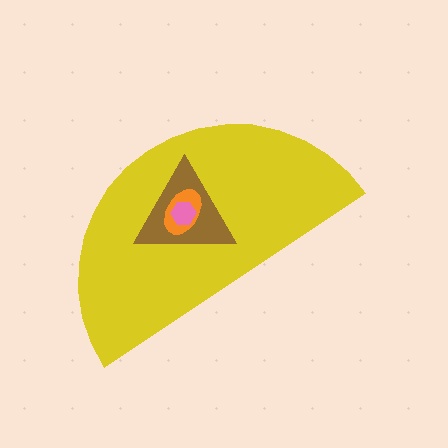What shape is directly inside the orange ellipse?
The pink hexagon.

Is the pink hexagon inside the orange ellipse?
Yes.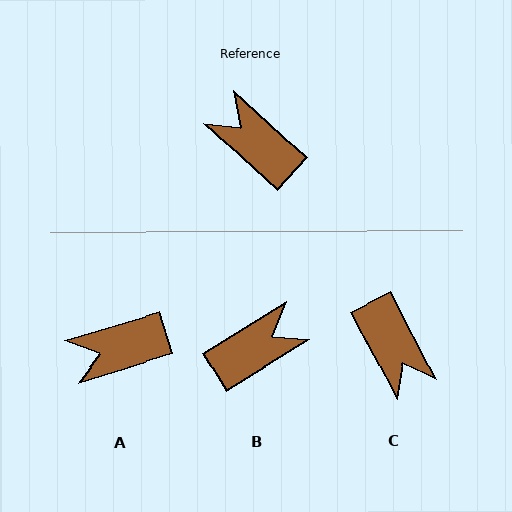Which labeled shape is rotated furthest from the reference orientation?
C, about 160 degrees away.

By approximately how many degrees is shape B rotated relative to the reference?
Approximately 105 degrees clockwise.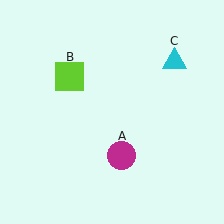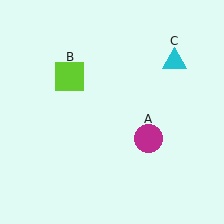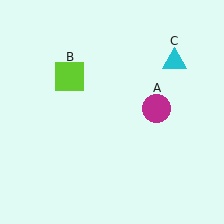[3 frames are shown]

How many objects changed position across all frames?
1 object changed position: magenta circle (object A).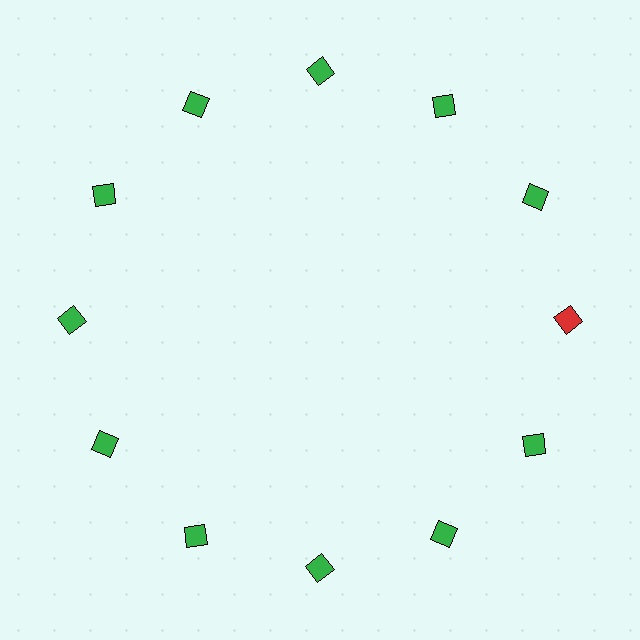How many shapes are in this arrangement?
There are 12 shapes arranged in a ring pattern.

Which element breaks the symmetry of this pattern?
The red square at roughly the 3 o'clock position breaks the symmetry. All other shapes are green squares.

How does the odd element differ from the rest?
It has a different color: red instead of green.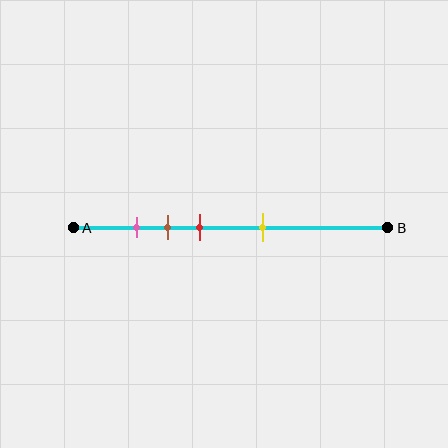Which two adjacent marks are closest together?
The pink and brown marks are the closest adjacent pair.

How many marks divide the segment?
There are 4 marks dividing the segment.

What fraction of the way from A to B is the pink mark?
The pink mark is approximately 20% (0.2) of the way from A to B.